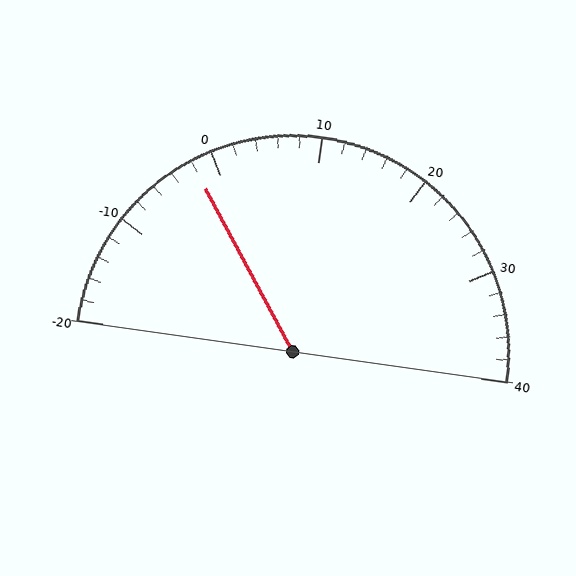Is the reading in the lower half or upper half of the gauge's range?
The reading is in the lower half of the range (-20 to 40).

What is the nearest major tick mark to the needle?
The nearest major tick mark is 0.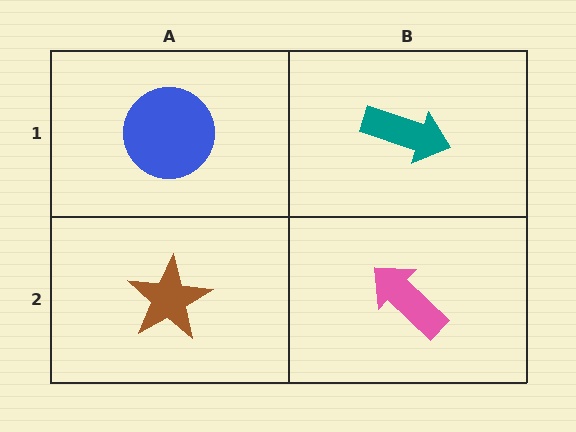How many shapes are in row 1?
2 shapes.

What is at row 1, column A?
A blue circle.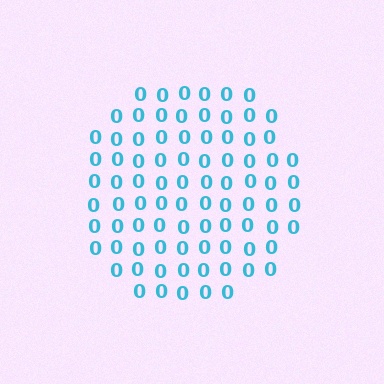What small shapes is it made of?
It is made of small digit 0's.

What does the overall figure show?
The overall figure shows a circle.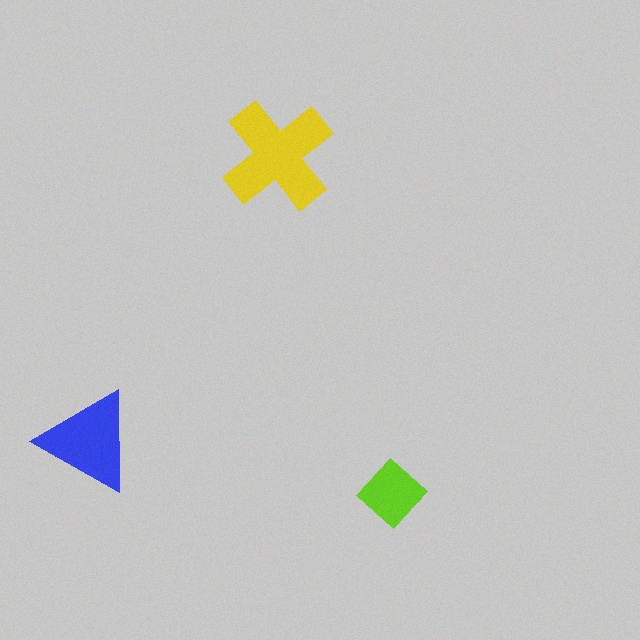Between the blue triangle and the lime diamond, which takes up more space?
The blue triangle.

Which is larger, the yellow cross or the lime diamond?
The yellow cross.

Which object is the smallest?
The lime diamond.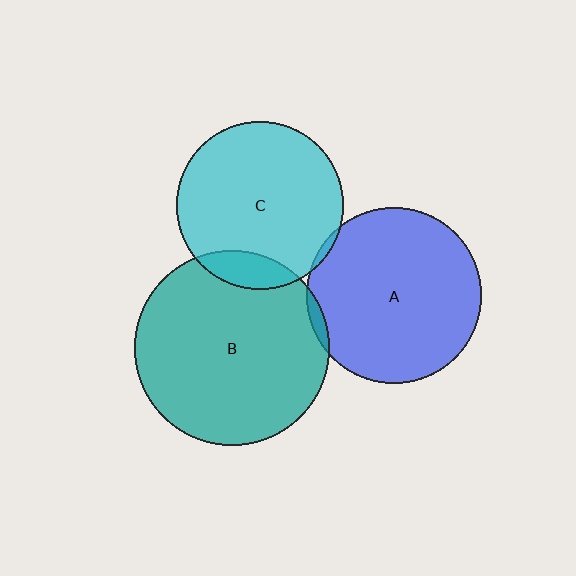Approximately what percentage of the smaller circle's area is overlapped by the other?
Approximately 5%.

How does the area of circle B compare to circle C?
Approximately 1.4 times.